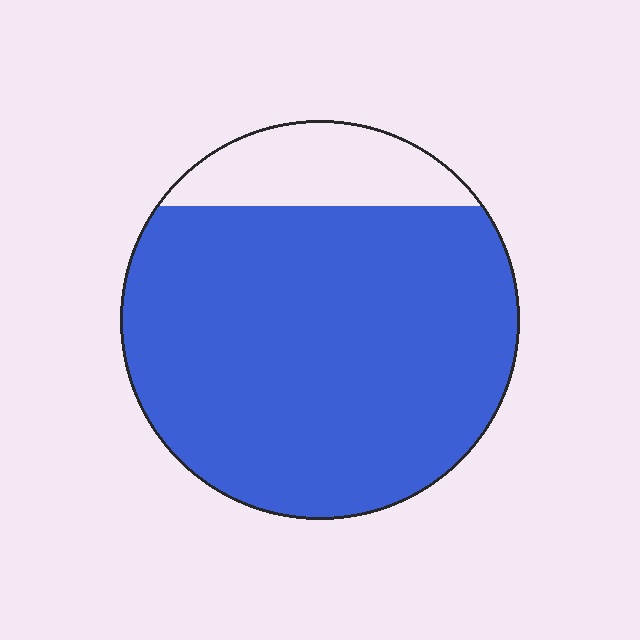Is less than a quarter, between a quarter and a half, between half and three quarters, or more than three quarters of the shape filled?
More than three quarters.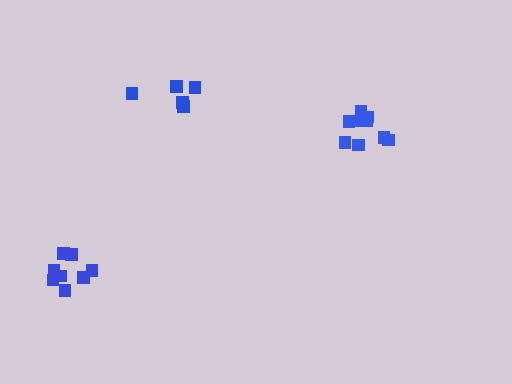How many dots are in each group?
Group 1: 9 dots, Group 2: 8 dots, Group 3: 5 dots (22 total).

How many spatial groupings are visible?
There are 3 spatial groupings.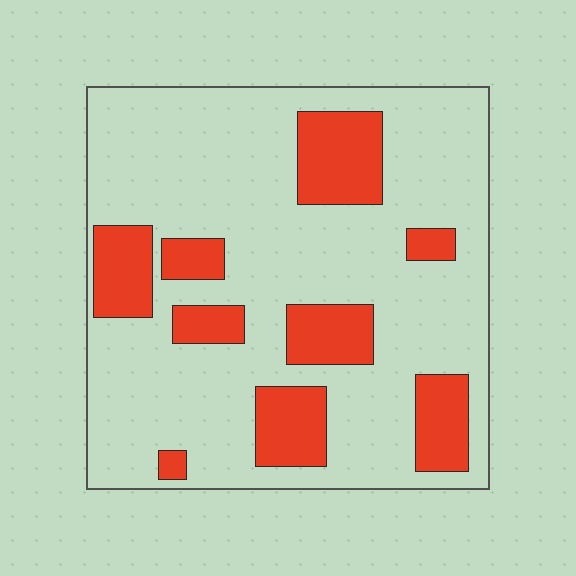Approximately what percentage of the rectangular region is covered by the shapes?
Approximately 25%.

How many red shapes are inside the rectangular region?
9.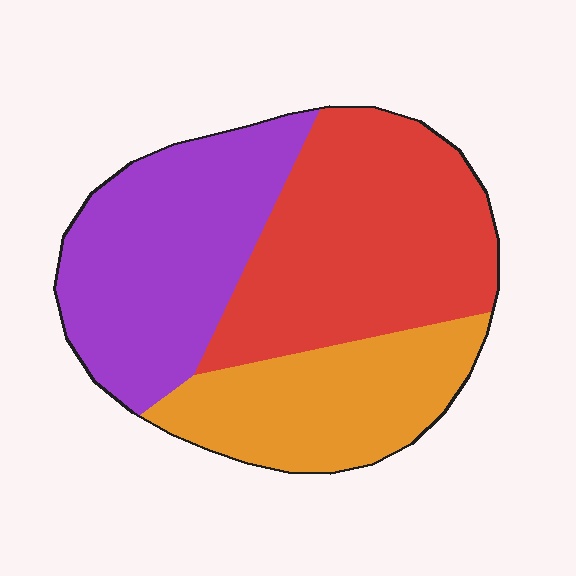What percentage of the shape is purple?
Purple covers 35% of the shape.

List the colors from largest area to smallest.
From largest to smallest: red, purple, orange.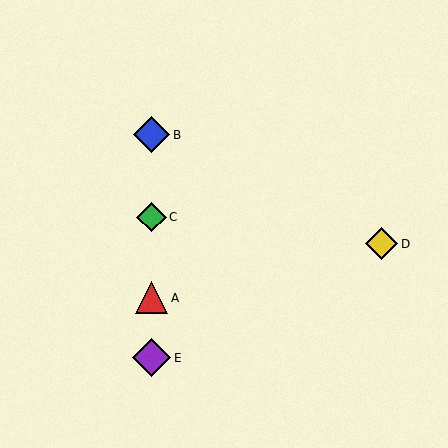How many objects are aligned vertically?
4 objects (A, B, C, E) are aligned vertically.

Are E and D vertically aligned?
No, E is at x≈151 and D is at x≈381.